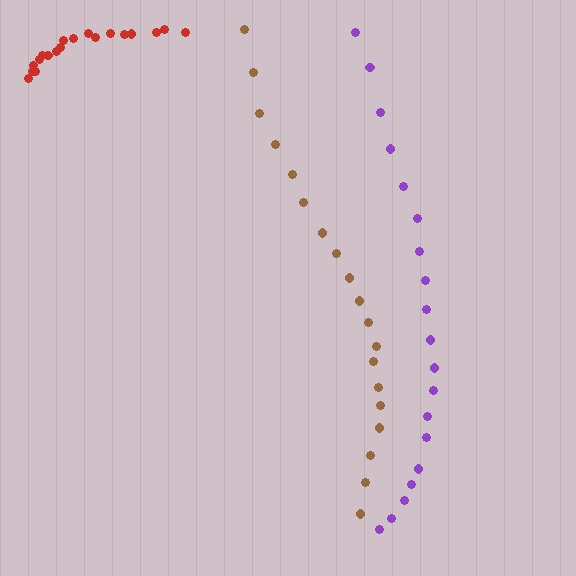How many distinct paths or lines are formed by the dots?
There are 3 distinct paths.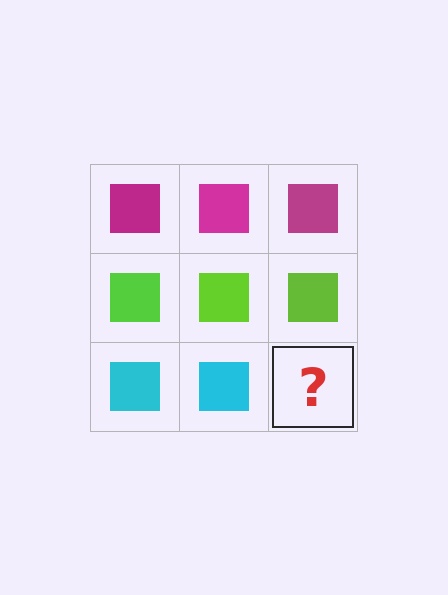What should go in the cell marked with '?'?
The missing cell should contain a cyan square.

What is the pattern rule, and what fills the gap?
The rule is that each row has a consistent color. The gap should be filled with a cyan square.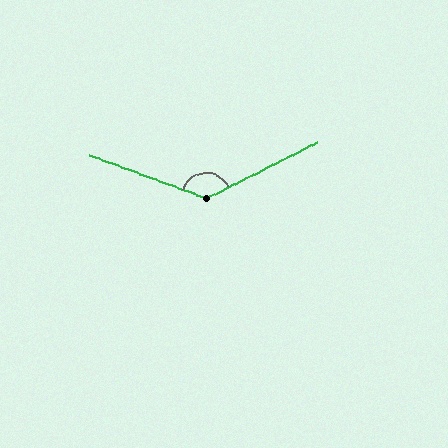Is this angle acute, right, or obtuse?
It is obtuse.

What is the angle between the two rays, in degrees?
Approximately 133 degrees.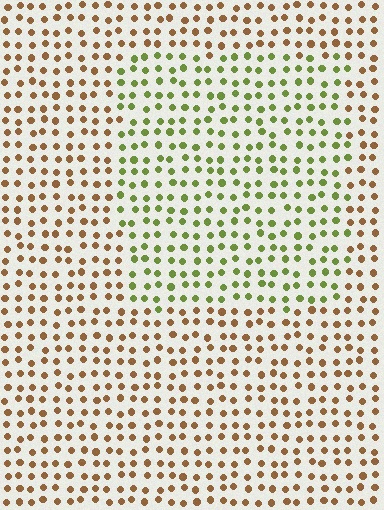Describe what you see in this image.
The image is filled with small brown elements in a uniform arrangement. A rectangle-shaped region is visible where the elements are tinted to a slightly different hue, forming a subtle color boundary.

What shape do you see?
I see a rectangle.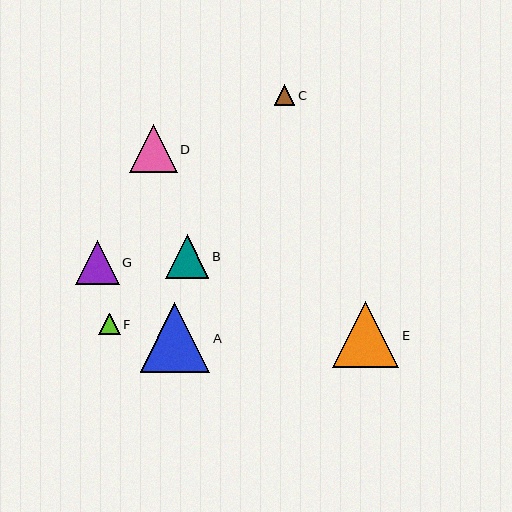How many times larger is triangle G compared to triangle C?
Triangle G is approximately 2.2 times the size of triangle C.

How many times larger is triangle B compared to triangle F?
Triangle B is approximately 2.0 times the size of triangle F.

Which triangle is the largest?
Triangle A is the largest with a size of approximately 69 pixels.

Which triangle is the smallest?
Triangle C is the smallest with a size of approximately 20 pixels.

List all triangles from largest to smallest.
From largest to smallest: A, E, D, G, B, F, C.